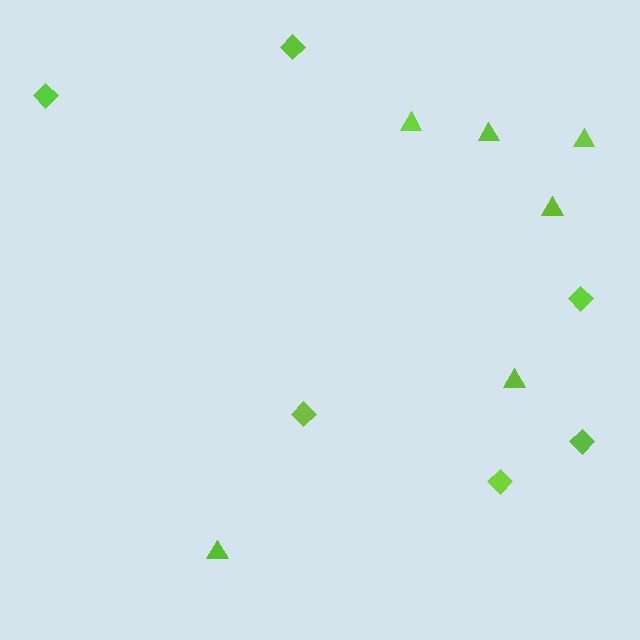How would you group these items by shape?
There are 2 groups: one group of triangles (6) and one group of diamonds (6).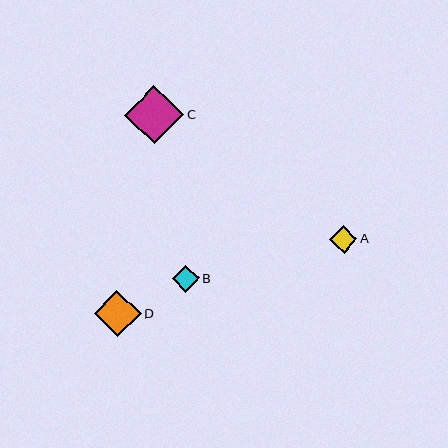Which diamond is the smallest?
Diamond B is the smallest with a size of approximately 27 pixels.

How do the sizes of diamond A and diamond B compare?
Diamond A and diamond B are approximately the same size.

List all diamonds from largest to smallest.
From largest to smallest: C, D, A, B.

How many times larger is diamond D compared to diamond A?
Diamond D is approximately 1.7 times the size of diamond A.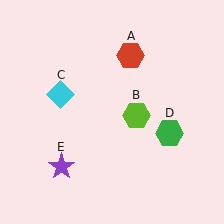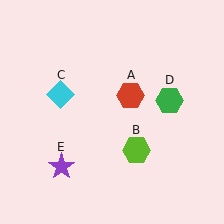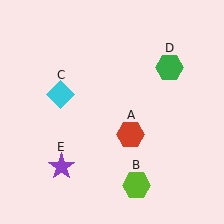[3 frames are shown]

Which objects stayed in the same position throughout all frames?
Cyan diamond (object C) and purple star (object E) remained stationary.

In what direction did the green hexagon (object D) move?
The green hexagon (object D) moved up.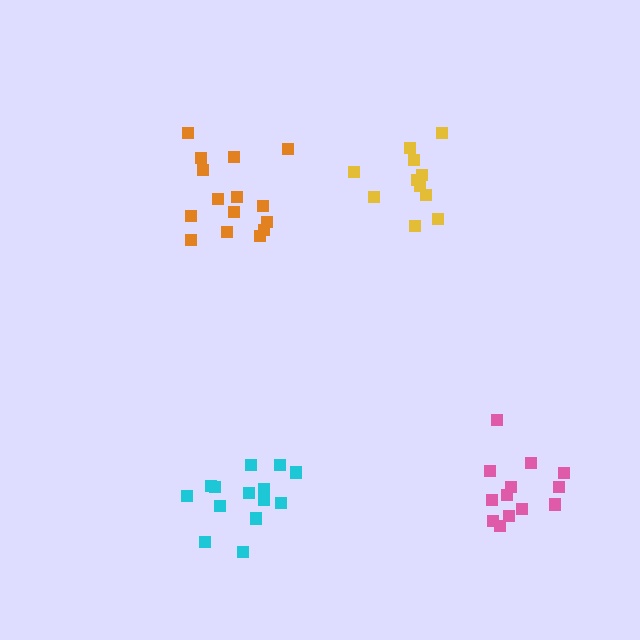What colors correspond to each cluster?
The clusters are colored: orange, yellow, pink, cyan.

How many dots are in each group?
Group 1: 15 dots, Group 2: 11 dots, Group 3: 13 dots, Group 4: 14 dots (53 total).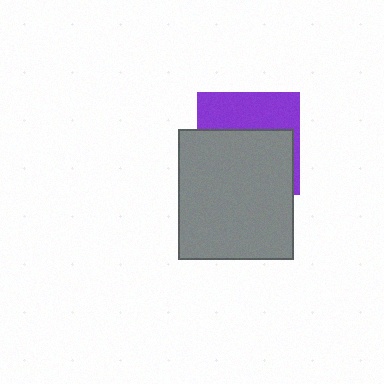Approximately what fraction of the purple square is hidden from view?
Roughly 60% of the purple square is hidden behind the gray rectangle.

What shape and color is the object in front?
The object in front is a gray rectangle.